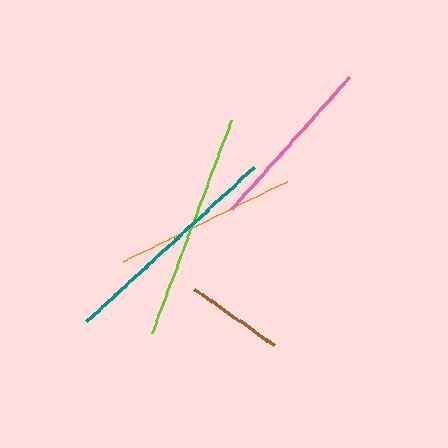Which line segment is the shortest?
The brown line is the shortest at approximately 97 pixels.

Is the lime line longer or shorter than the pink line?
The lime line is longer than the pink line.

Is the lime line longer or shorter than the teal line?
The teal line is longer than the lime line.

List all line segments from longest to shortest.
From longest to shortest: teal, lime, orange, pink, brown.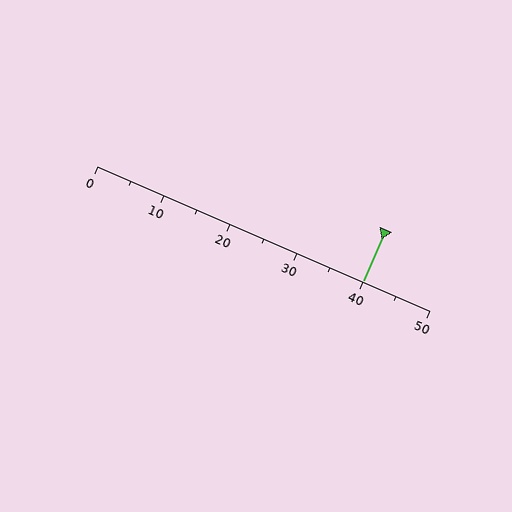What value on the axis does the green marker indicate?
The marker indicates approximately 40.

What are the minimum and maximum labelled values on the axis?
The axis runs from 0 to 50.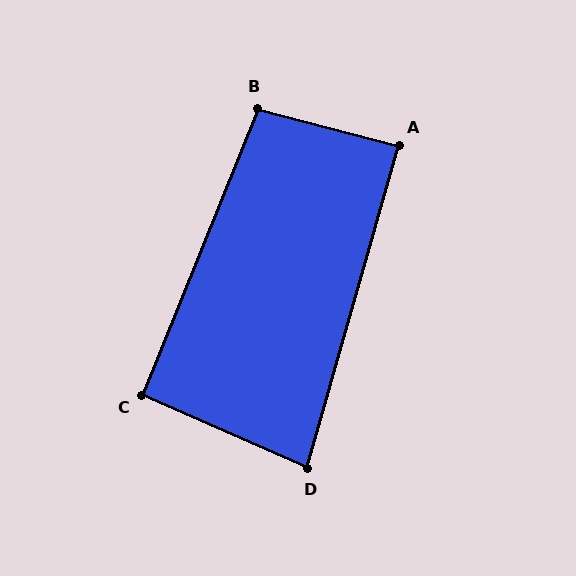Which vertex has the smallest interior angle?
D, at approximately 82 degrees.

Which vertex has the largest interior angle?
B, at approximately 98 degrees.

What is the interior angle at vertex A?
Approximately 88 degrees (approximately right).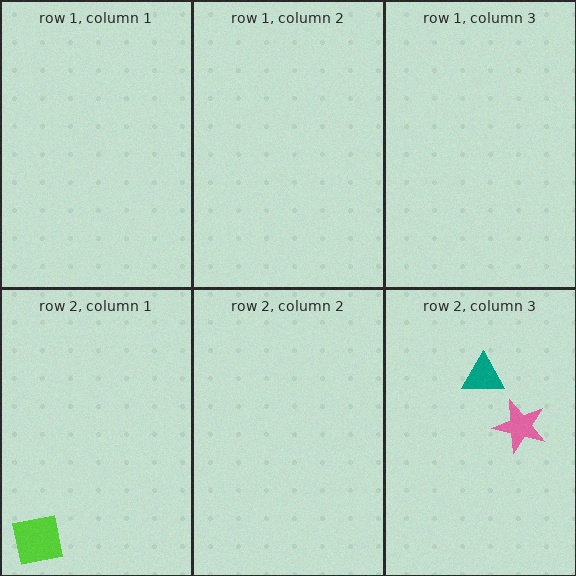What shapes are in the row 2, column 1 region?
The lime square.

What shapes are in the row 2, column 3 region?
The teal triangle, the pink star.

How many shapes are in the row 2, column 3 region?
2.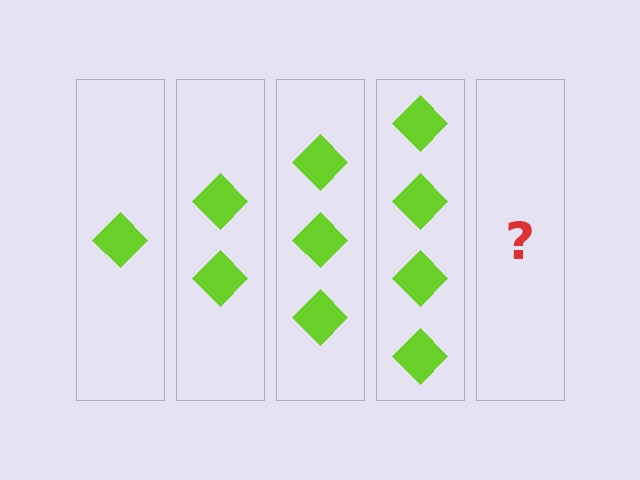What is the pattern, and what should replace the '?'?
The pattern is that each step adds one more diamond. The '?' should be 5 diamonds.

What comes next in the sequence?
The next element should be 5 diamonds.